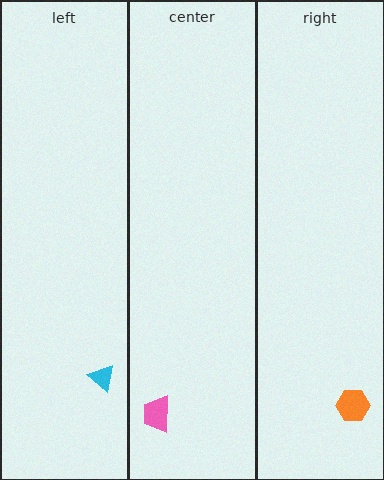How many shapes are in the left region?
1.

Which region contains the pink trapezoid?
The center region.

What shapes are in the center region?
The pink trapezoid.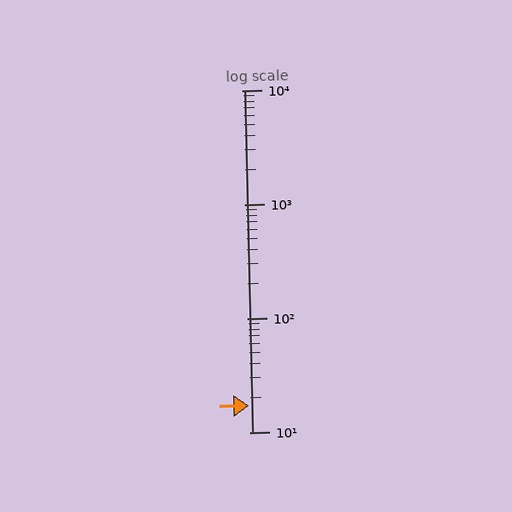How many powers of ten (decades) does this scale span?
The scale spans 3 decades, from 10 to 10000.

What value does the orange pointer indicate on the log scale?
The pointer indicates approximately 17.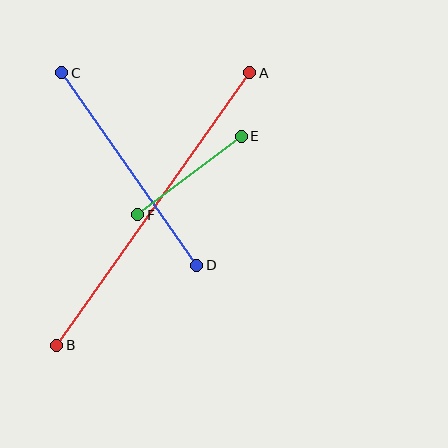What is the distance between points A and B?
The distance is approximately 334 pixels.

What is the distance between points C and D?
The distance is approximately 235 pixels.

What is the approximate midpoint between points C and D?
The midpoint is at approximately (129, 169) pixels.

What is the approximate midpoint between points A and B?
The midpoint is at approximately (153, 209) pixels.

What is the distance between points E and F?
The distance is approximately 130 pixels.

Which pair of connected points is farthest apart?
Points A and B are farthest apart.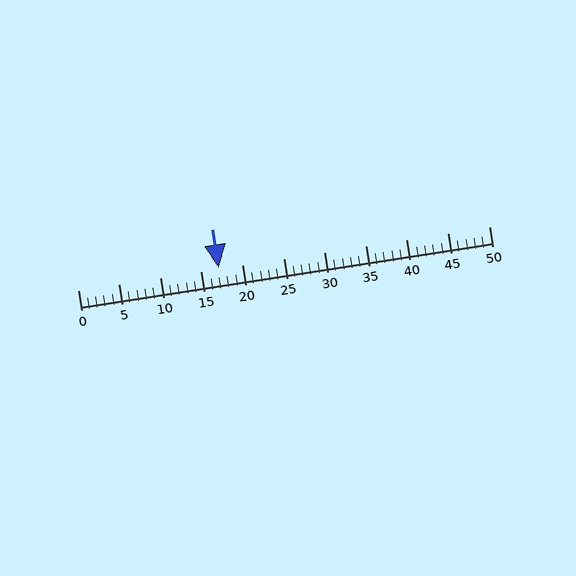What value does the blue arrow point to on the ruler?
The blue arrow points to approximately 17.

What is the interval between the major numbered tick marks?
The major tick marks are spaced 5 units apart.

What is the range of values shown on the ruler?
The ruler shows values from 0 to 50.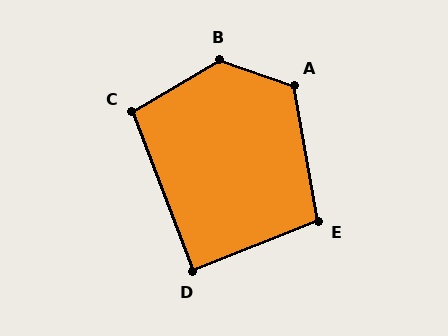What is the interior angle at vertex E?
Approximately 102 degrees (obtuse).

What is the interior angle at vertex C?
Approximately 100 degrees (obtuse).